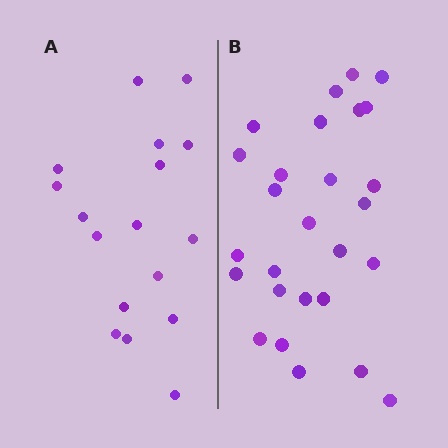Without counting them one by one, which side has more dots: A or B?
Region B (the right region) has more dots.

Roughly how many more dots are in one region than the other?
Region B has roughly 10 or so more dots than region A.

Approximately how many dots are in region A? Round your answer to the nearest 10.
About 20 dots. (The exact count is 17, which rounds to 20.)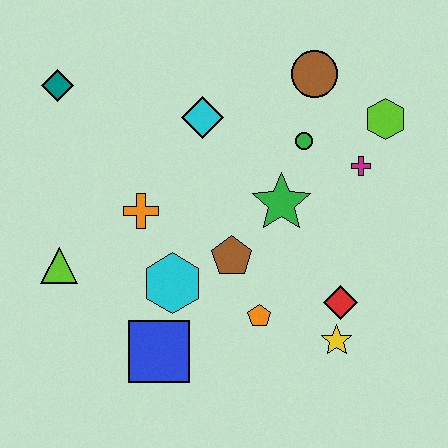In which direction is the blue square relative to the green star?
The blue square is below the green star.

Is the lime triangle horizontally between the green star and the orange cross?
No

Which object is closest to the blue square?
The cyan hexagon is closest to the blue square.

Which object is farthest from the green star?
The teal diamond is farthest from the green star.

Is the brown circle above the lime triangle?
Yes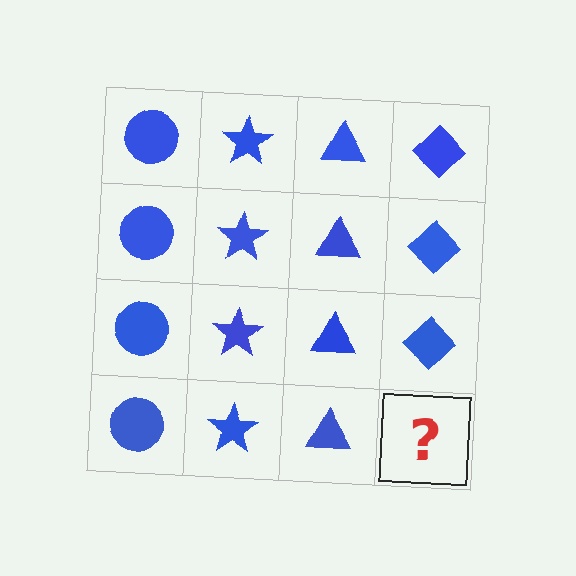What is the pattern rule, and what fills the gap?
The rule is that each column has a consistent shape. The gap should be filled with a blue diamond.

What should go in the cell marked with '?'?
The missing cell should contain a blue diamond.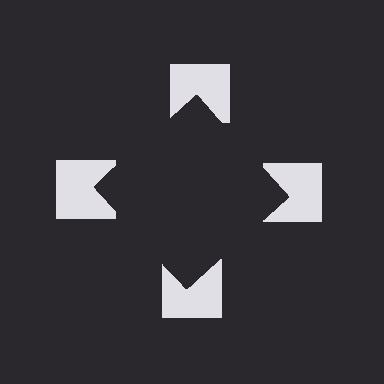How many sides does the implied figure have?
4 sides.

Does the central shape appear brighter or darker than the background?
It typically appears slightly darker than the background, even though no actual brightness change is drawn.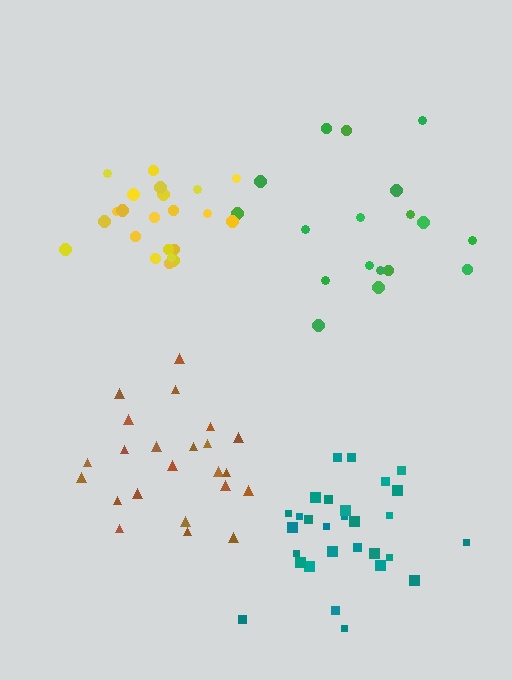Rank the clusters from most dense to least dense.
yellow, teal, brown, green.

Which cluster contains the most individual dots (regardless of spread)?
Teal (29).